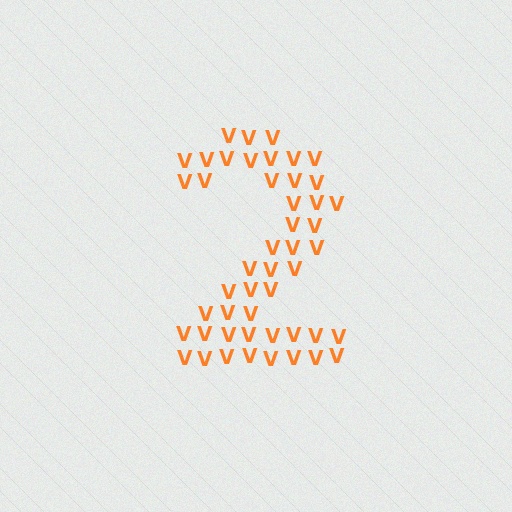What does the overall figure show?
The overall figure shows the digit 2.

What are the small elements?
The small elements are letter V's.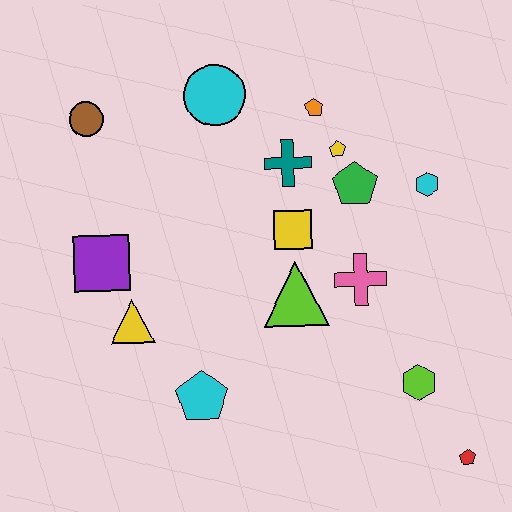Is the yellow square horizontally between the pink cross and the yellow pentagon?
No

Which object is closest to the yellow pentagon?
The green pentagon is closest to the yellow pentagon.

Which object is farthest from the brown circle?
The red pentagon is farthest from the brown circle.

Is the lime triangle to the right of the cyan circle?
Yes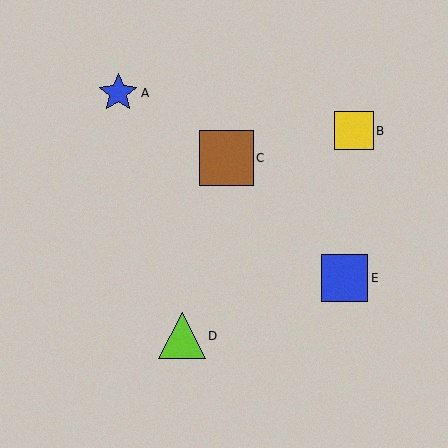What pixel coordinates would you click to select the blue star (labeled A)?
Click at (118, 93) to select the blue star A.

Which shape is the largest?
The brown square (labeled C) is the largest.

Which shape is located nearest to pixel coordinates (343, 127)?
The yellow square (labeled B) at (354, 131) is nearest to that location.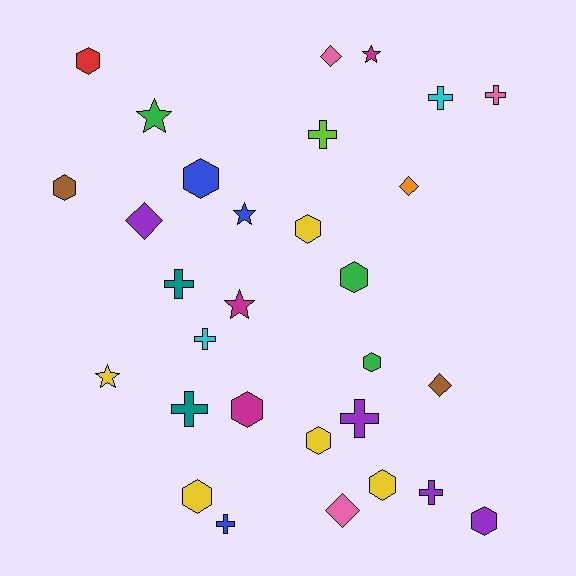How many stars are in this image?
There are 5 stars.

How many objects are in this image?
There are 30 objects.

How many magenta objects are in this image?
There are 3 magenta objects.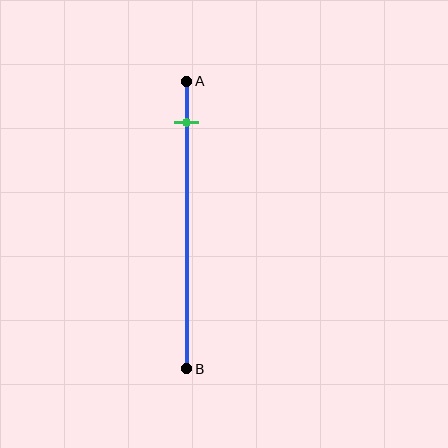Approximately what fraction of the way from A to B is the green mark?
The green mark is approximately 15% of the way from A to B.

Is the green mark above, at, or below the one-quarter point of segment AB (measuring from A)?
The green mark is above the one-quarter point of segment AB.